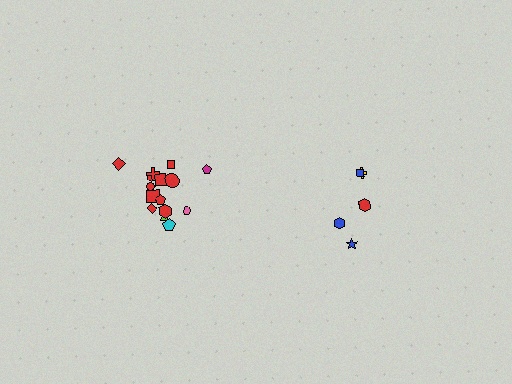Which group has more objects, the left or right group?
The left group.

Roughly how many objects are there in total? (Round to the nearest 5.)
Roughly 20 objects in total.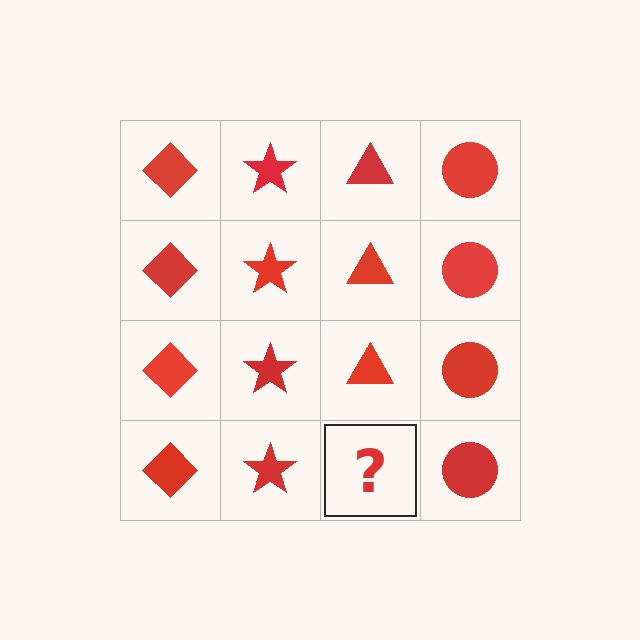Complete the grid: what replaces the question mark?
The question mark should be replaced with a red triangle.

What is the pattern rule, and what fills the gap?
The rule is that each column has a consistent shape. The gap should be filled with a red triangle.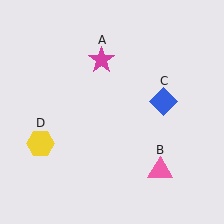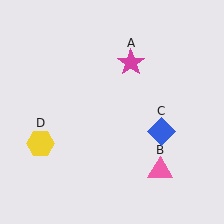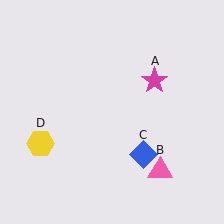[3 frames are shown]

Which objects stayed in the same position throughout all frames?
Pink triangle (object B) and yellow hexagon (object D) remained stationary.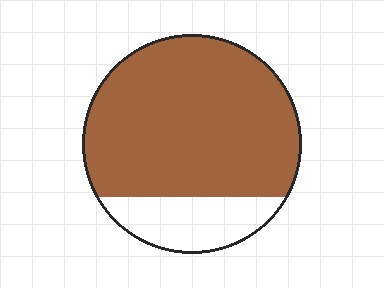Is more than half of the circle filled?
Yes.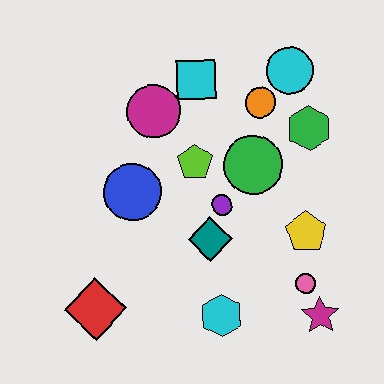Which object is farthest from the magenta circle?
The magenta star is farthest from the magenta circle.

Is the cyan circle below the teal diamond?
No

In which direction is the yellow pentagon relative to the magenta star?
The yellow pentagon is above the magenta star.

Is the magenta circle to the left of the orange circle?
Yes